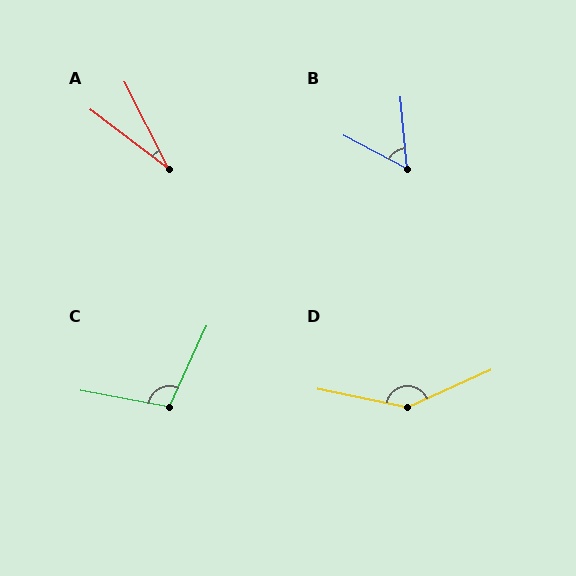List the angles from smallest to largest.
A (26°), B (57°), C (105°), D (145°).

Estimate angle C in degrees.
Approximately 105 degrees.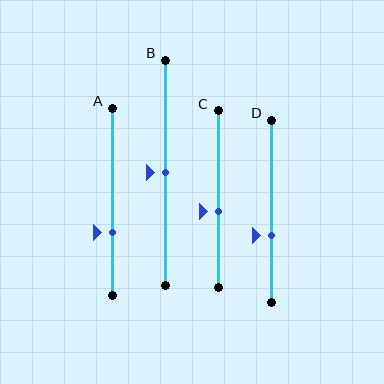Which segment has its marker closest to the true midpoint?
Segment B has its marker closest to the true midpoint.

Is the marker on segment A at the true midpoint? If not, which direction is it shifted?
No, the marker on segment A is shifted downward by about 17% of the segment length.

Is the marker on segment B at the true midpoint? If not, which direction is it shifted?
Yes, the marker on segment B is at the true midpoint.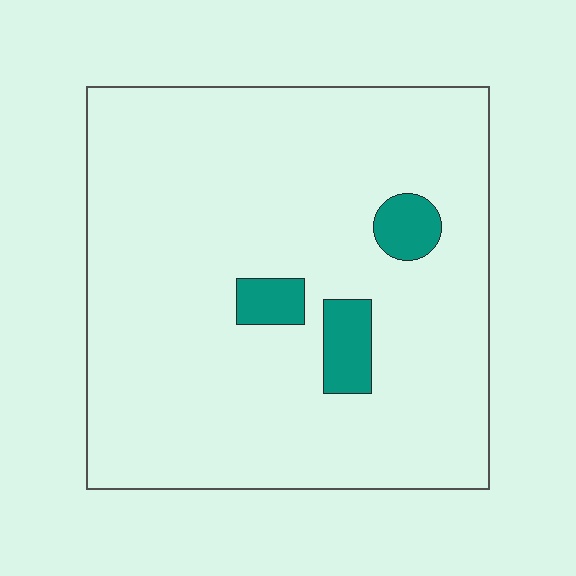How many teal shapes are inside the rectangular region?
3.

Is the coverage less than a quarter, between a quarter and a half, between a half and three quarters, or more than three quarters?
Less than a quarter.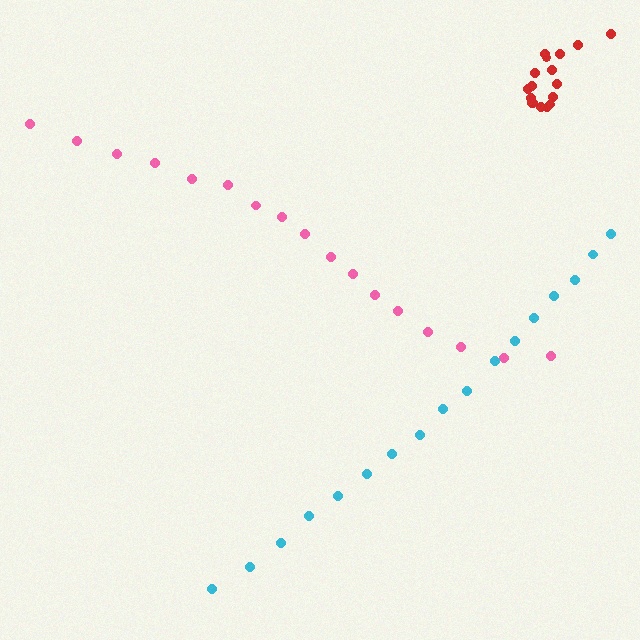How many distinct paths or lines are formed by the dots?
There are 3 distinct paths.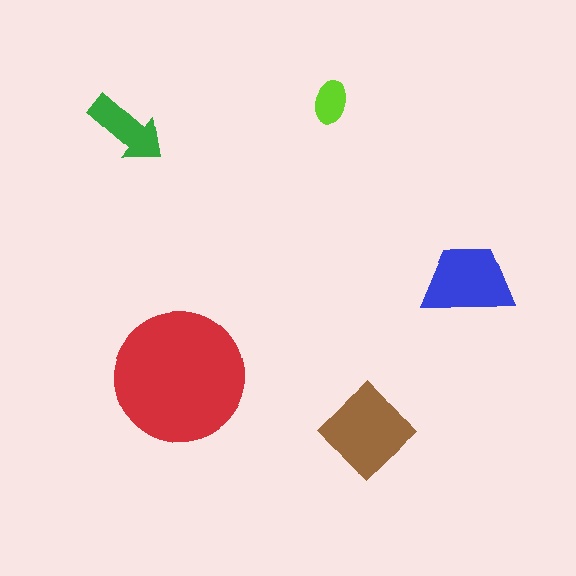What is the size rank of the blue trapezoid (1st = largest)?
3rd.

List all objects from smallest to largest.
The lime ellipse, the green arrow, the blue trapezoid, the brown diamond, the red circle.